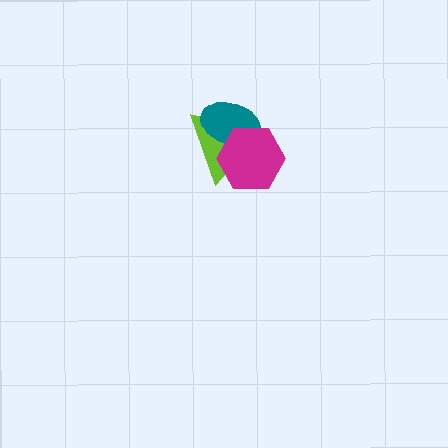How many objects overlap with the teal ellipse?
2 objects overlap with the teal ellipse.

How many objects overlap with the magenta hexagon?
2 objects overlap with the magenta hexagon.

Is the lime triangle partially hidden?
Yes, it is partially covered by another shape.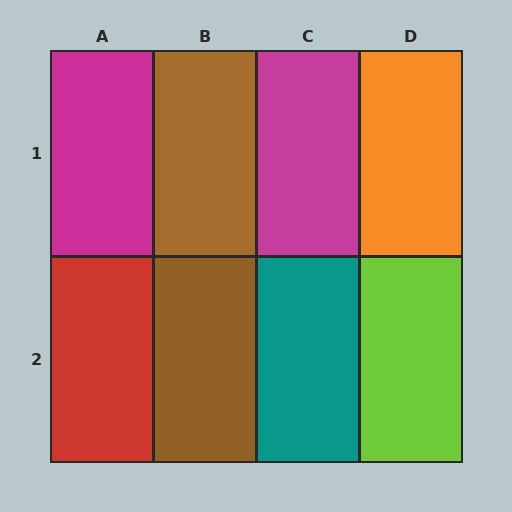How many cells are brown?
2 cells are brown.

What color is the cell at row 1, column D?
Orange.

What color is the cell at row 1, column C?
Magenta.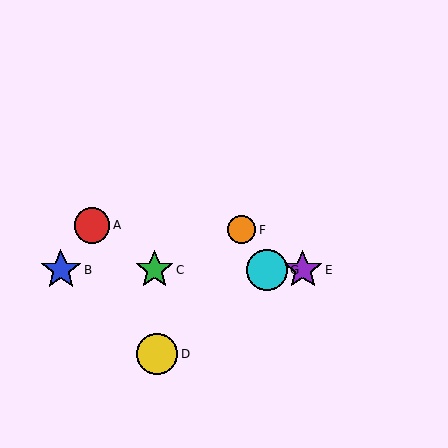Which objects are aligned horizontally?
Objects B, C, E, G are aligned horizontally.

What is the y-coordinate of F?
Object F is at y≈230.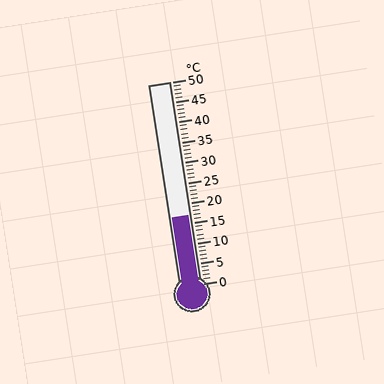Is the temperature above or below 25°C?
The temperature is below 25°C.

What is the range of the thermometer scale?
The thermometer scale ranges from 0°C to 50°C.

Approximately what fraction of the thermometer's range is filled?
The thermometer is filled to approximately 35% of its range.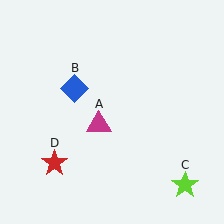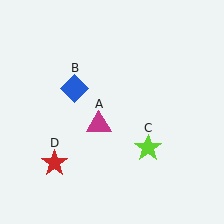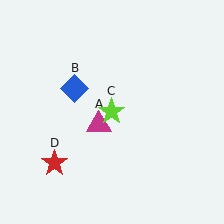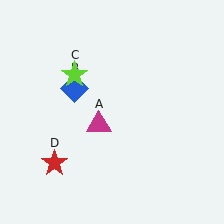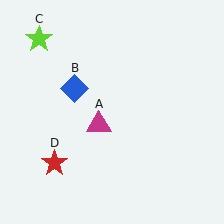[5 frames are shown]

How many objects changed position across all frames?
1 object changed position: lime star (object C).